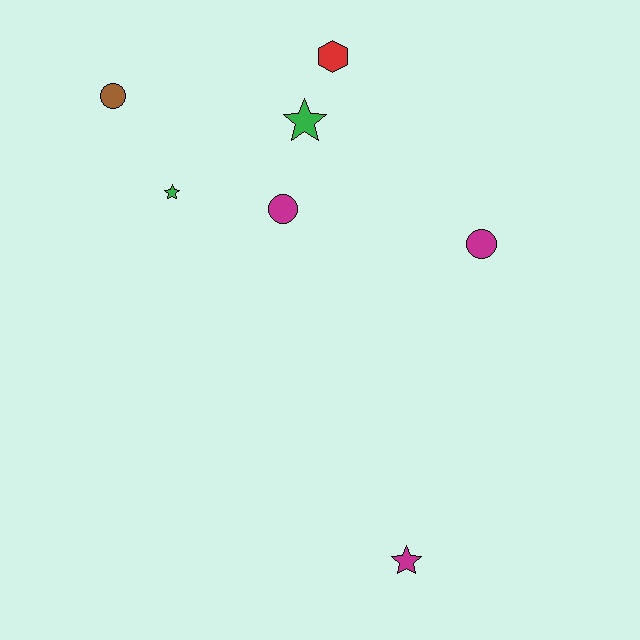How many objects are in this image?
There are 7 objects.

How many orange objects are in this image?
There are no orange objects.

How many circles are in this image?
There are 3 circles.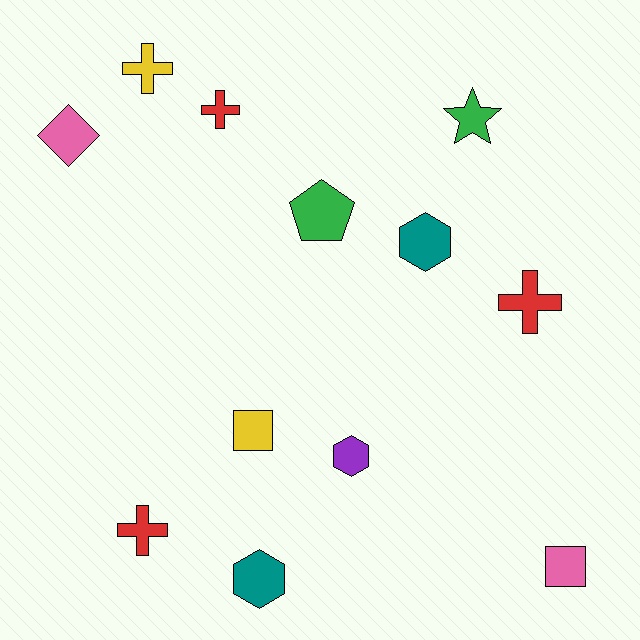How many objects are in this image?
There are 12 objects.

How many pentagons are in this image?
There is 1 pentagon.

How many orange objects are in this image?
There are no orange objects.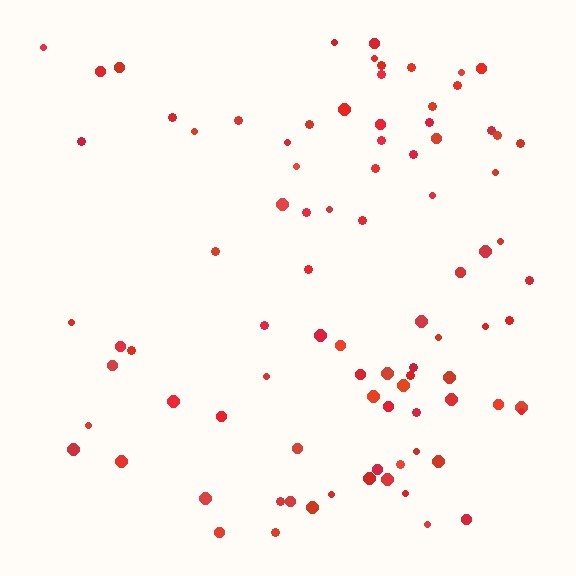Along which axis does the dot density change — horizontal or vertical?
Horizontal.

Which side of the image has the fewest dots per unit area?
The left.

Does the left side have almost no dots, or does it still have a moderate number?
Still a moderate number, just noticeably fewer than the right.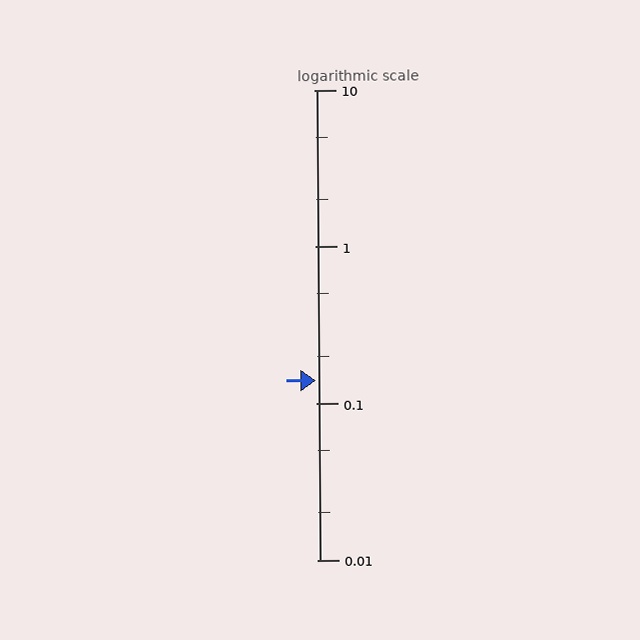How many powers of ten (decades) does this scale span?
The scale spans 3 decades, from 0.01 to 10.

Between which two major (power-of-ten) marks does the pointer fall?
The pointer is between 0.1 and 1.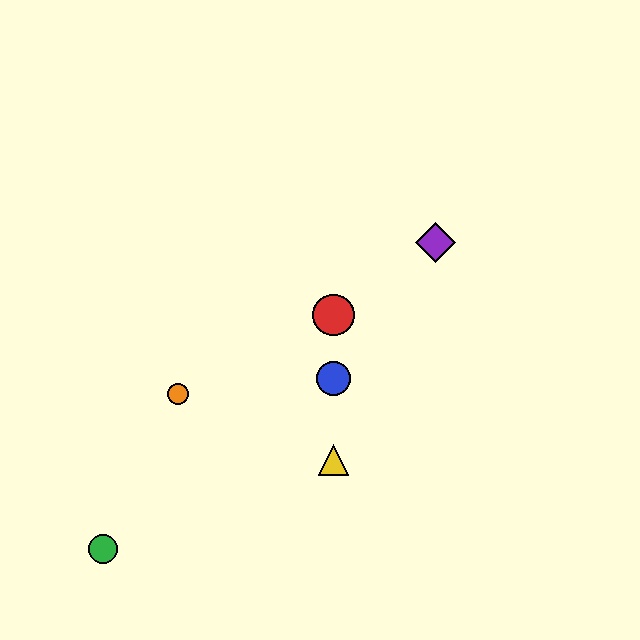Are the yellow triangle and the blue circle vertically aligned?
Yes, both are at x≈333.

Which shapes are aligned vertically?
The red circle, the blue circle, the yellow triangle are aligned vertically.